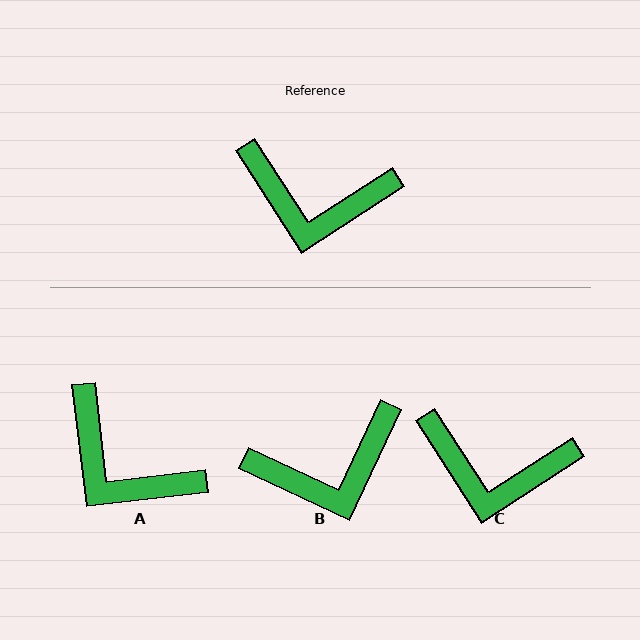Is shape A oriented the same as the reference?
No, it is off by about 26 degrees.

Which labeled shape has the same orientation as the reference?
C.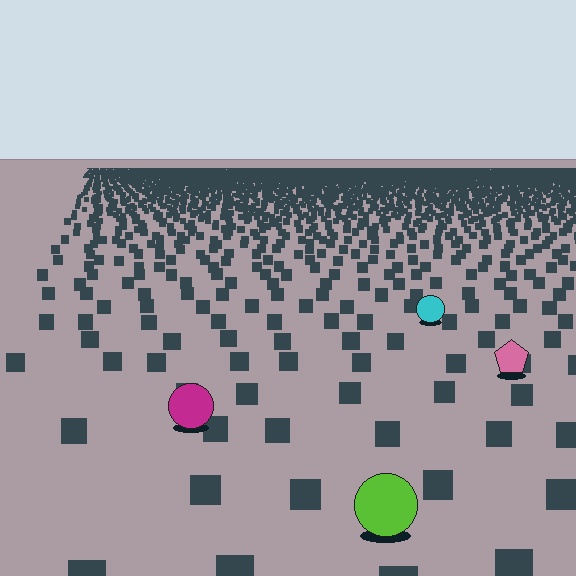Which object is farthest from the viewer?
The cyan circle is farthest from the viewer. It appears smaller and the ground texture around it is denser.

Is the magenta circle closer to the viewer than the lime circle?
No. The lime circle is closer — you can tell from the texture gradient: the ground texture is coarser near it.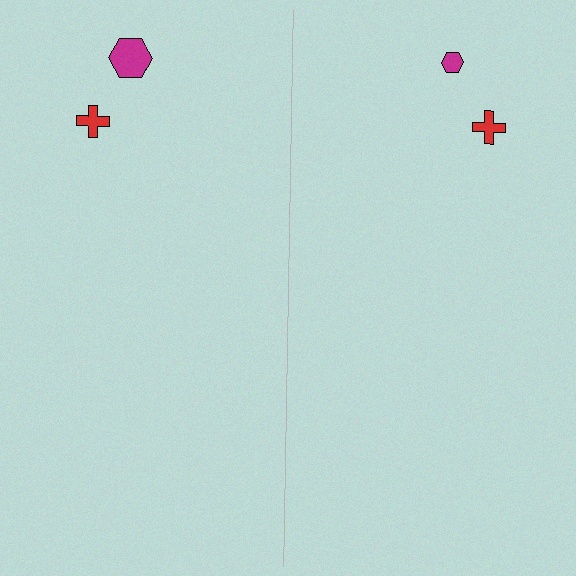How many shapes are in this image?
There are 4 shapes in this image.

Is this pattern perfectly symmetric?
No, the pattern is not perfectly symmetric. The magenta hexagon on the right side has a different size than its mirror counterpart.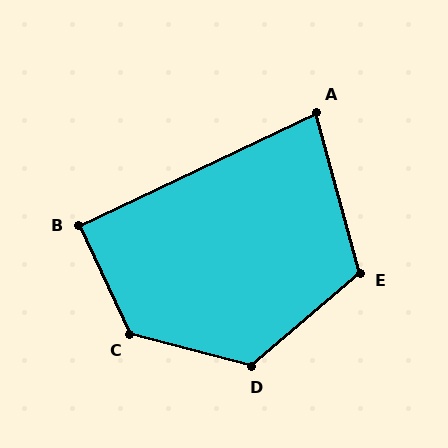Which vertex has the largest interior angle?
C, at approximately 130 degrees.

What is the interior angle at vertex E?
Approximately 115 degrees (obtuse).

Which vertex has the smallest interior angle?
A, at approximately 80 degrees.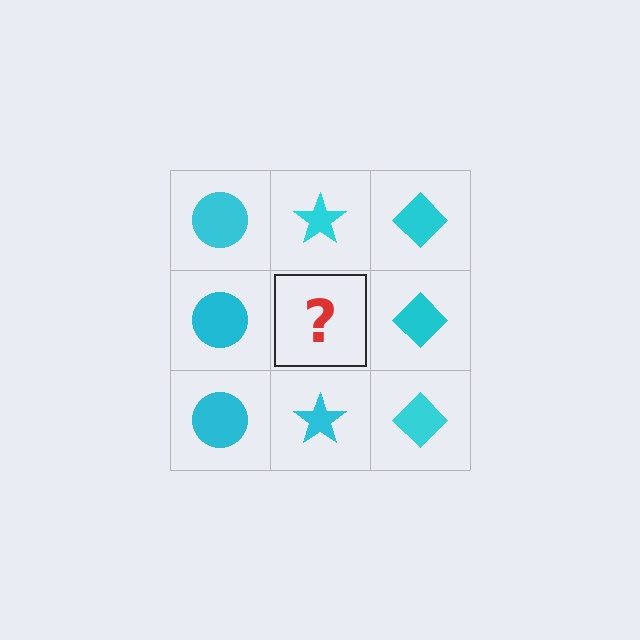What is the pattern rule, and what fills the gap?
The rule is that each column has a consistent shape. The gap should be filled with a cyan star.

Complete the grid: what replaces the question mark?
The question mark should be replaced with a cyan star.